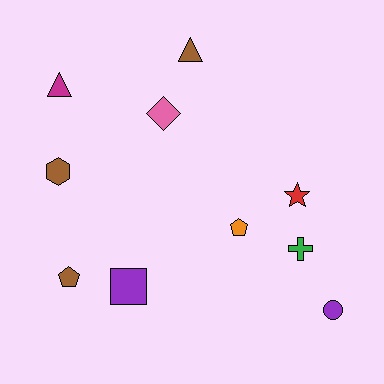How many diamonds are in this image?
There is 1 diamond.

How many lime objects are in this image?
There are no lime objects.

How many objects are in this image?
There are 10 objects.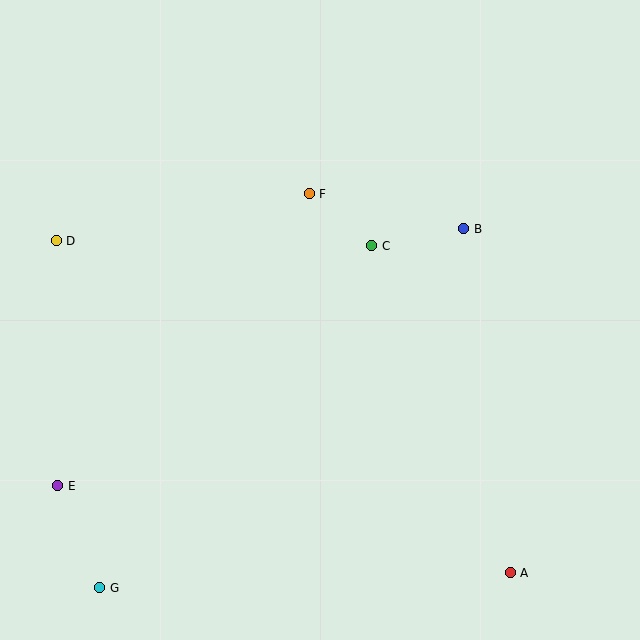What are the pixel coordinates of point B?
Point B is at (464, 229).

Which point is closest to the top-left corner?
Point D is closest to the top-left corner.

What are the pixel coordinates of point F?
Point F is at (309, 194).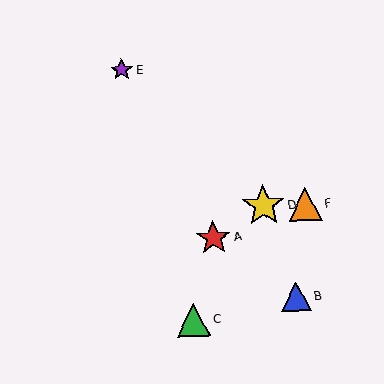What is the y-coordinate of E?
Object E is at y≈70.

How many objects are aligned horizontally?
2 objects (D, F) are aligned horizontally.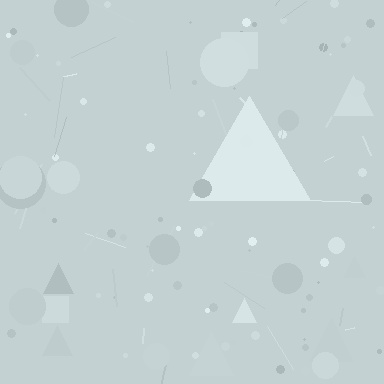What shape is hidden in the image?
A triangle is hidden in the image.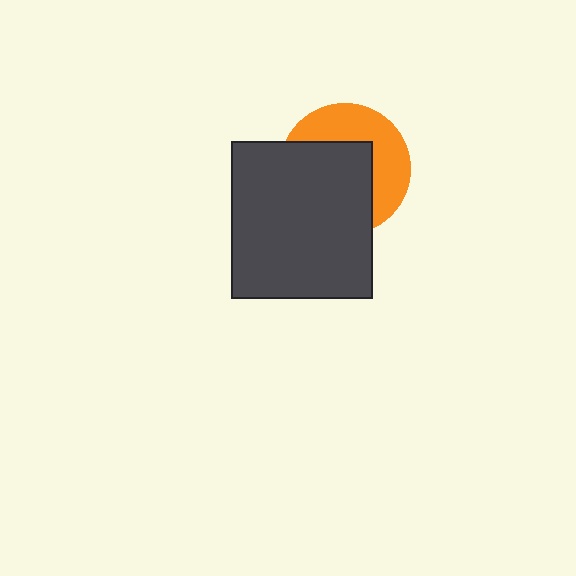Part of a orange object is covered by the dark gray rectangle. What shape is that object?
It is a circle.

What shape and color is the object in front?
The object in front is a dark gray rectangle.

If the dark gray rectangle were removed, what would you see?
You would see the complete orange circle.